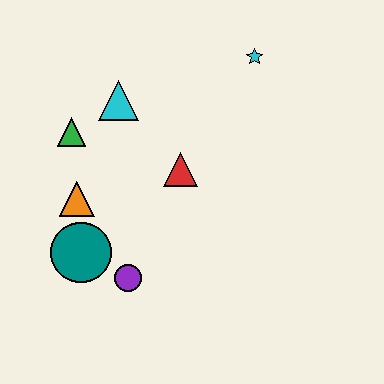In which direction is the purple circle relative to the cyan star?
The purple circle is below the cyan star.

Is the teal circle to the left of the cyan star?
Yes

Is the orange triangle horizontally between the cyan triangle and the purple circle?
No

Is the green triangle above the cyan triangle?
No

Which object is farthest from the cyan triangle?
The purple circle is farthest from the cyan triangle.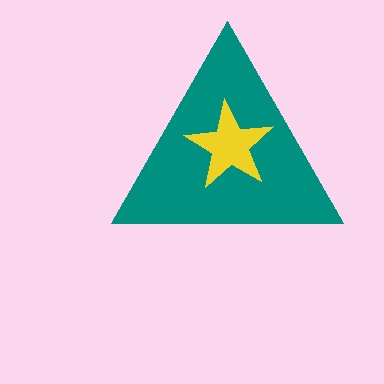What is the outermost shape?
The teal triangle.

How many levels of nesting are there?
2.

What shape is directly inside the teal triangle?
The yellow star.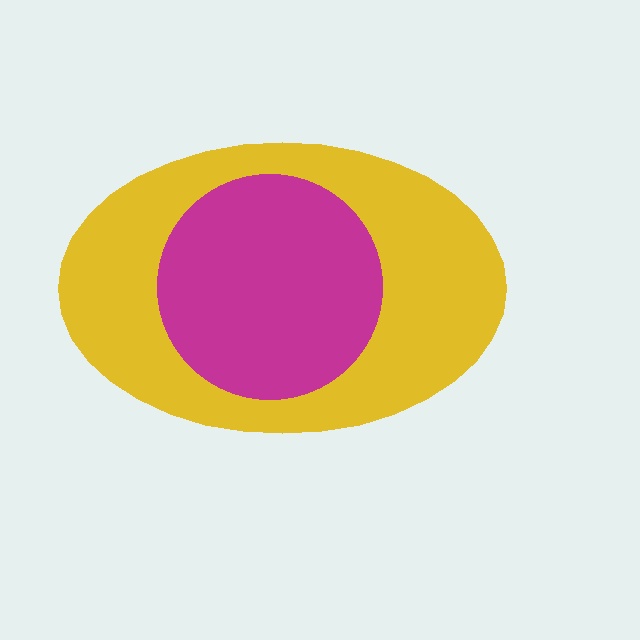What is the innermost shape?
The magenta circle.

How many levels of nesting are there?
2.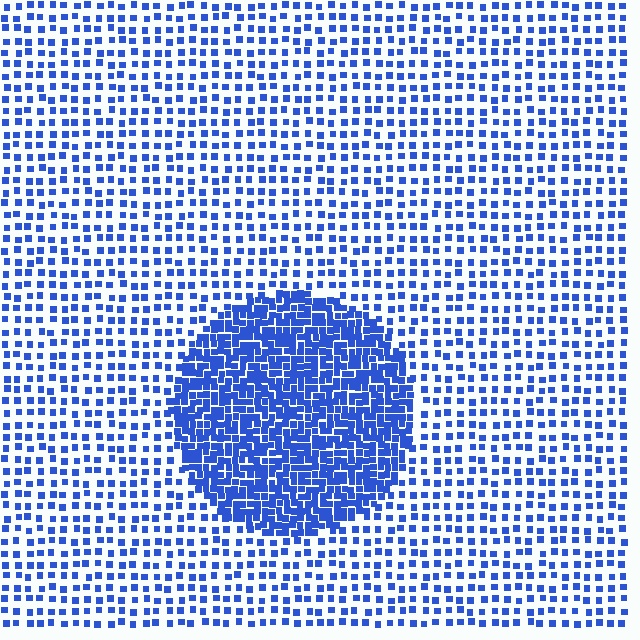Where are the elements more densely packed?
The elements are more densely packed inside the circle boundary.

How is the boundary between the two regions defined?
The boundary is defined by a change in element density (approximately 2.6x ratio). All elements are the same color, size, and shape.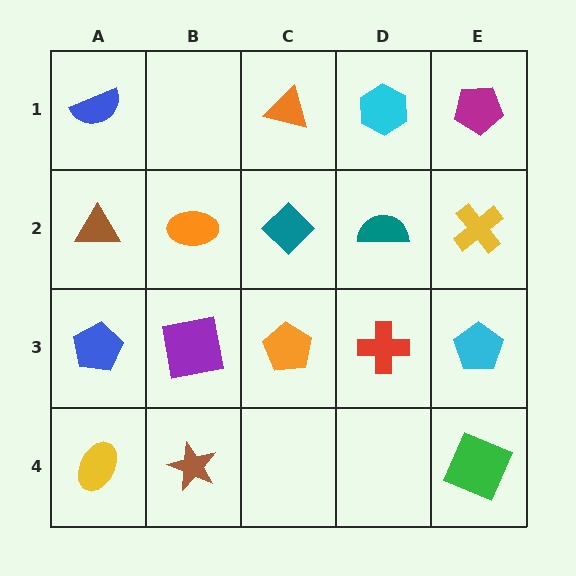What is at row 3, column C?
An orange pentagon.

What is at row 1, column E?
A magenta pentagon.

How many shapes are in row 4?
3 shapes.